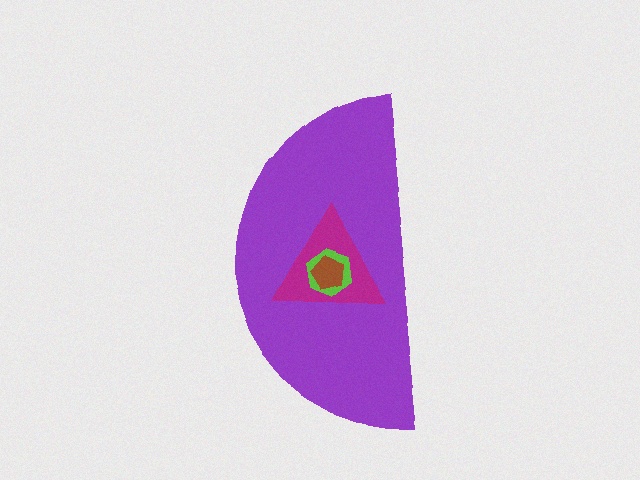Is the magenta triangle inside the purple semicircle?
Yes.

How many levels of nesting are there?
4.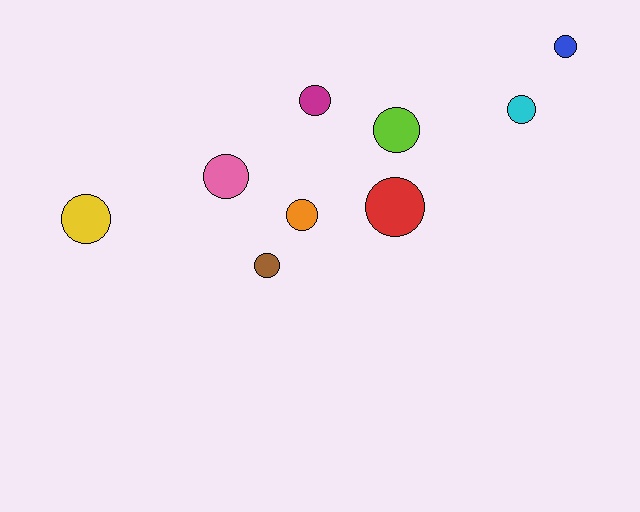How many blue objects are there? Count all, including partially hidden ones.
There is 1 blue object.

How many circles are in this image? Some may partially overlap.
There are 9 circles.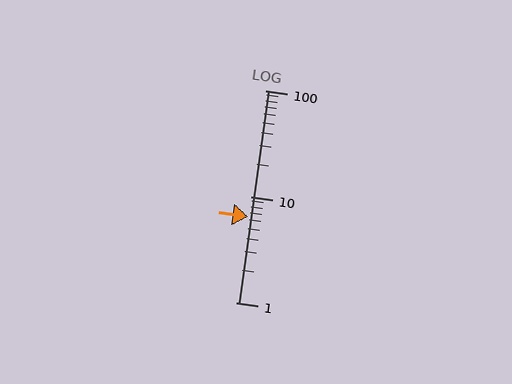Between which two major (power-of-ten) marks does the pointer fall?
The pointer is between 1 and 10.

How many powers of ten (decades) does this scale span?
The scale spans 2 decades, from 1 to 100.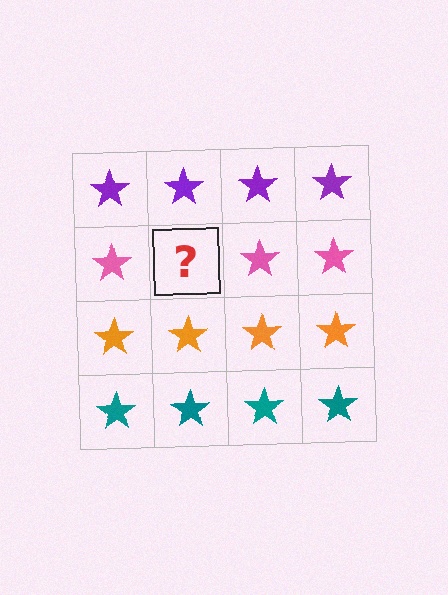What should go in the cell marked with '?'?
The missing cell should contain a pink star.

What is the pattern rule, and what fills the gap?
The rule is that each row has a consistent color. The gap should be filled with a pink star.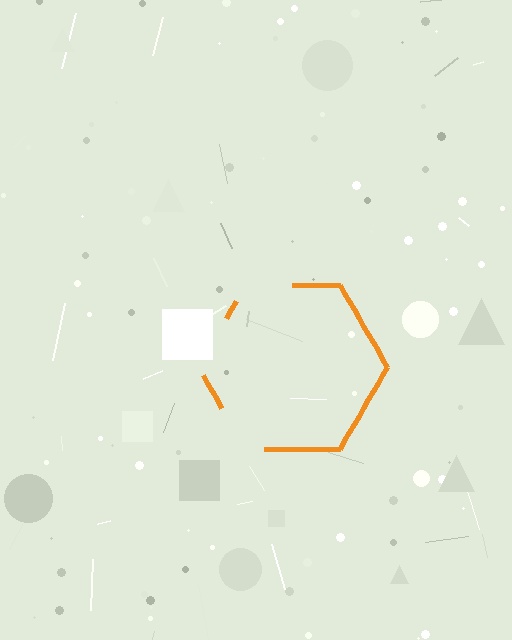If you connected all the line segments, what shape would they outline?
They would outline a hexagon.